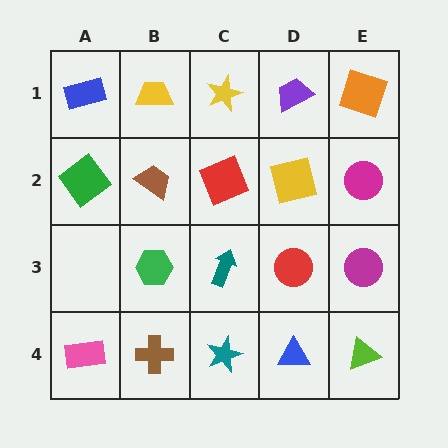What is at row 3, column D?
A red circle.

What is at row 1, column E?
An orange square.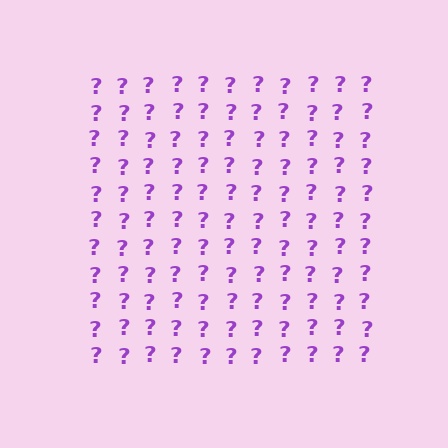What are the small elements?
The small elements are question marks.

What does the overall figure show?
The overall figure shows a square.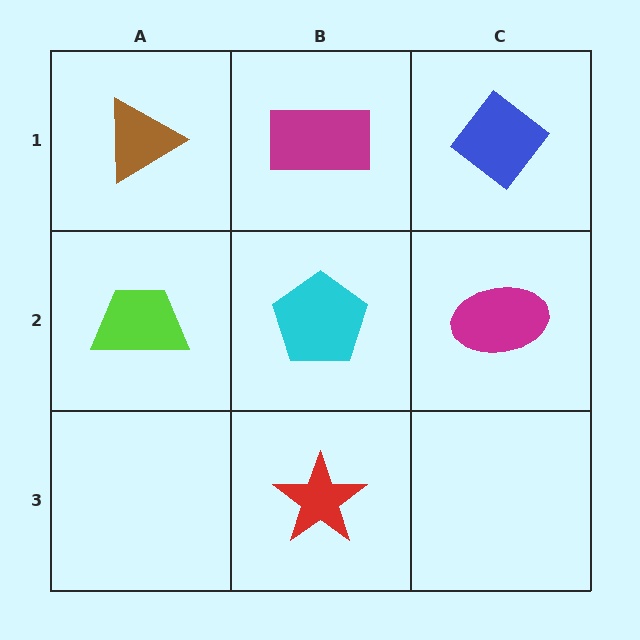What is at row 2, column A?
A lime trapezoid.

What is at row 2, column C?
A magenta ellipse.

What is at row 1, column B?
A magenta rectangle.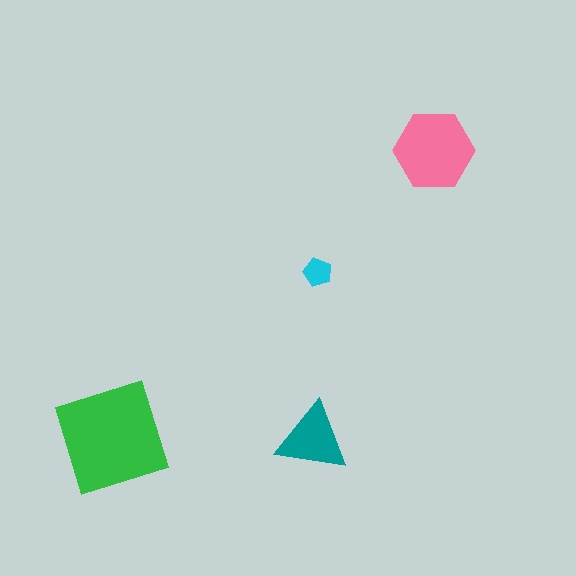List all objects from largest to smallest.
The green square, the pink hexagon, the teal triangle, the cyan pentagon.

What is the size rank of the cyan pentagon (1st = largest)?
4th.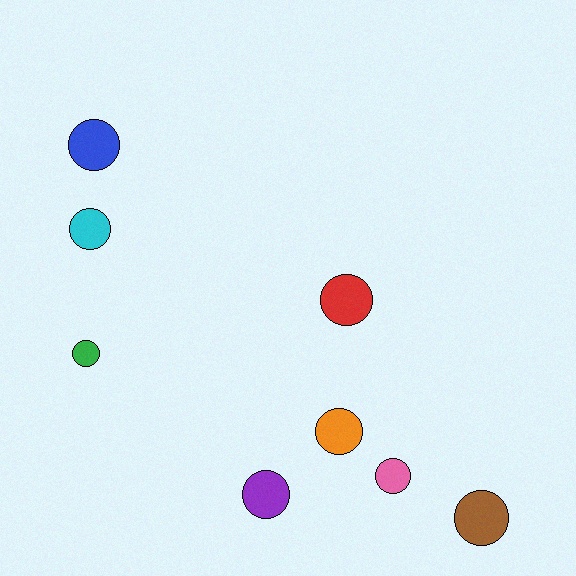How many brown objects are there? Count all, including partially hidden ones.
There is 1 brown object.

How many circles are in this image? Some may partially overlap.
There are 8 circles.